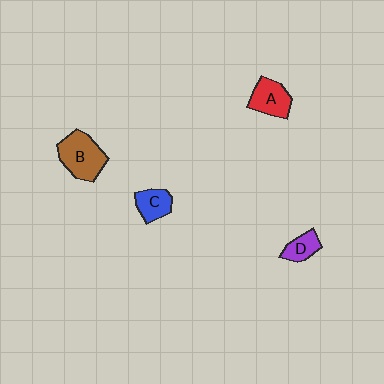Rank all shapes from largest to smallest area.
From largest to smallest: B (brown), A (red), C (blue), D (purple).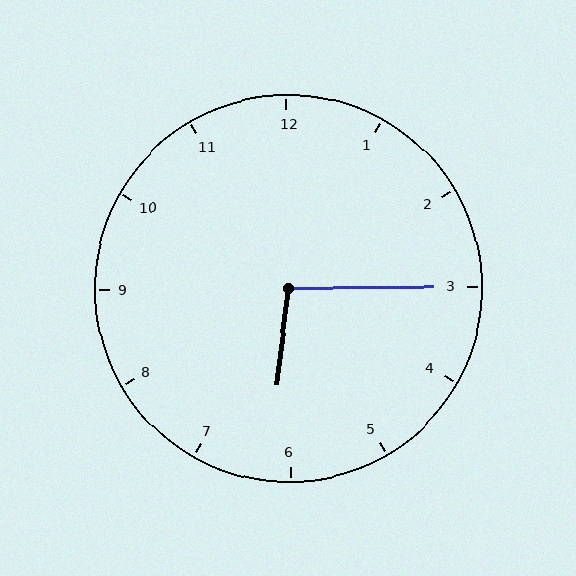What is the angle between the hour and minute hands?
Approximately 98 degrees.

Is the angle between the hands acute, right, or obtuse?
It is obtuse.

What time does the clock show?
6:15.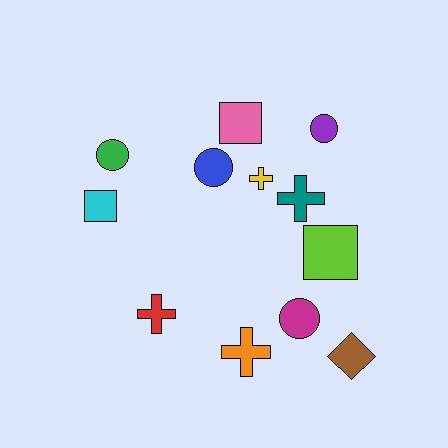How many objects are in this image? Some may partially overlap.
There are 12 objects.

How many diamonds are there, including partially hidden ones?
There is 1 diamond.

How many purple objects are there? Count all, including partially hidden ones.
There is 1 purple object.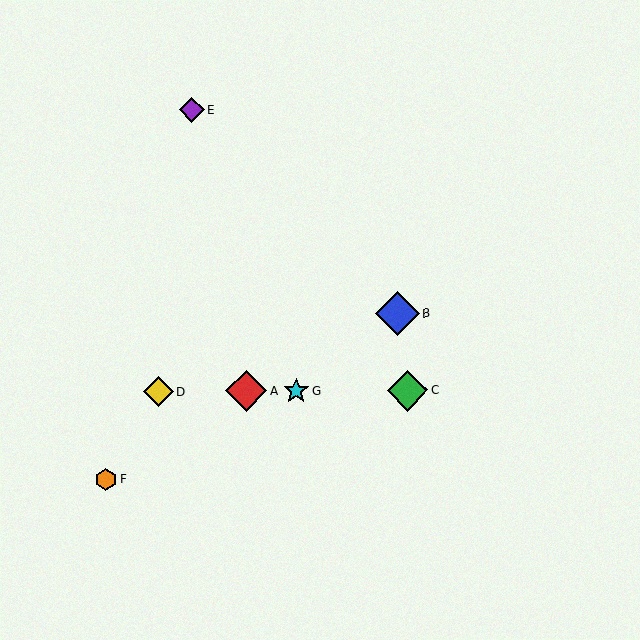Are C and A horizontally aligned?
Yes, both are at y≈390.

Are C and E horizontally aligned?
No, C is at y≈390 and E is at y≈110.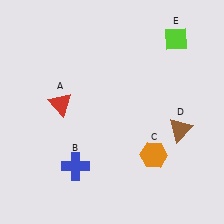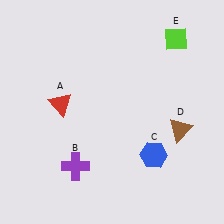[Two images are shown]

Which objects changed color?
B changed from blue to purple. C changed from orange to blue.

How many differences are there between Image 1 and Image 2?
There are 2 differences between the two images.